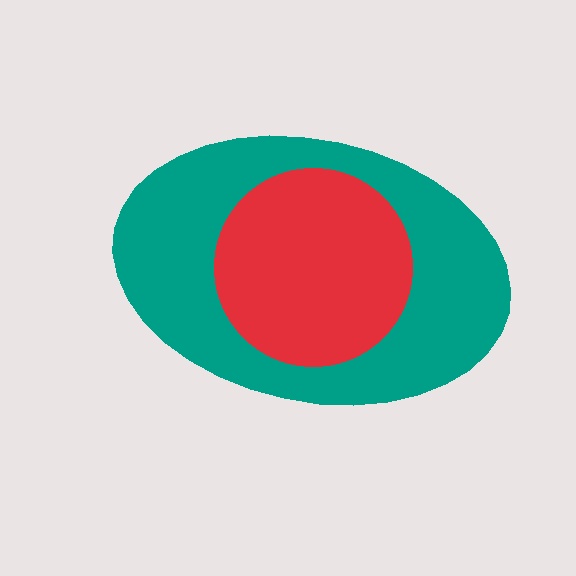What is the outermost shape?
The teal ellipse.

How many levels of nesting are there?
2.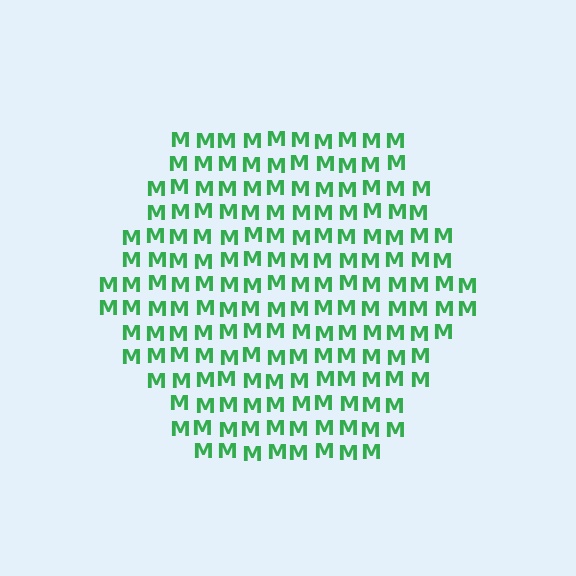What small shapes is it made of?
It is made of small letter M's.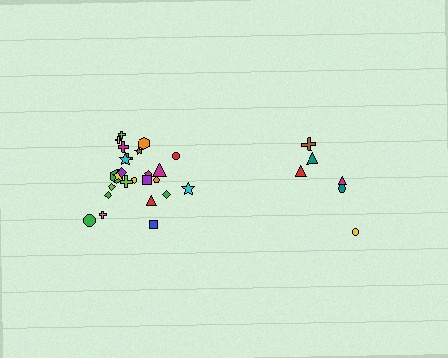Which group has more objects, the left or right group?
The left group.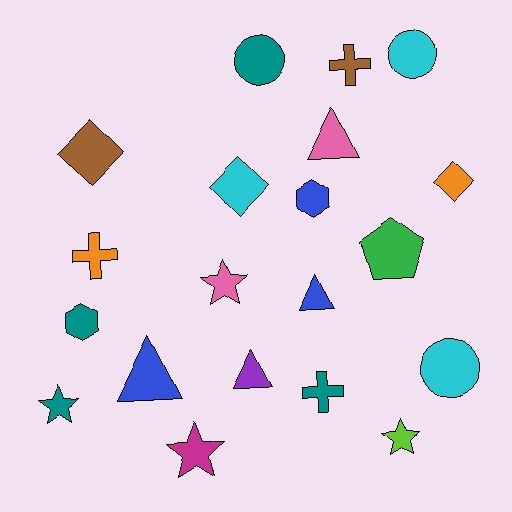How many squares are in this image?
There are no squares.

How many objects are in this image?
There are 20 objects.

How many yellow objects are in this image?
There are no yellow objects.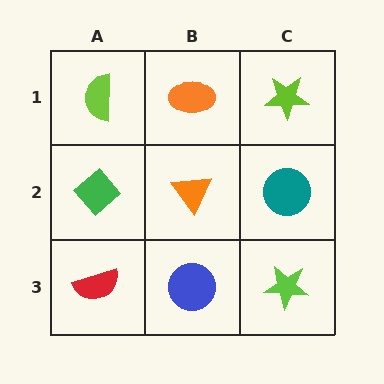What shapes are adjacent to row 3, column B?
An orange triangle (row 2, column B), a red semicircle (row 3, column A), a lime star (row 3, column C).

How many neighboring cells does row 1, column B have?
3.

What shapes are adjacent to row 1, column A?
A green diamond (row 2, column A), an orange ellipse (row 1, column B).